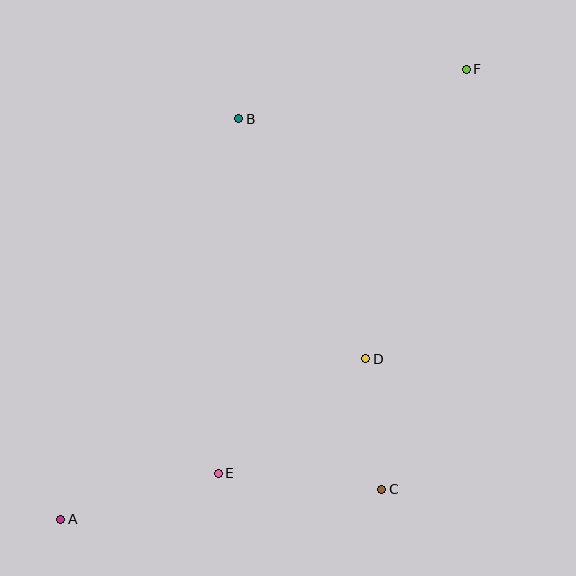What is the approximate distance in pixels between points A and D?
The distance between A and D is approximately 345 pixels.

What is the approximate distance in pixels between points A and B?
The distance between A and B is approximately 439 pixels.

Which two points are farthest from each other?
Points A and F are farthest from each other.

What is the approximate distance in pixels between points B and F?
The distance between B and F is approximately 233 pixels.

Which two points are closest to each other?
Points C and D are closest to each other.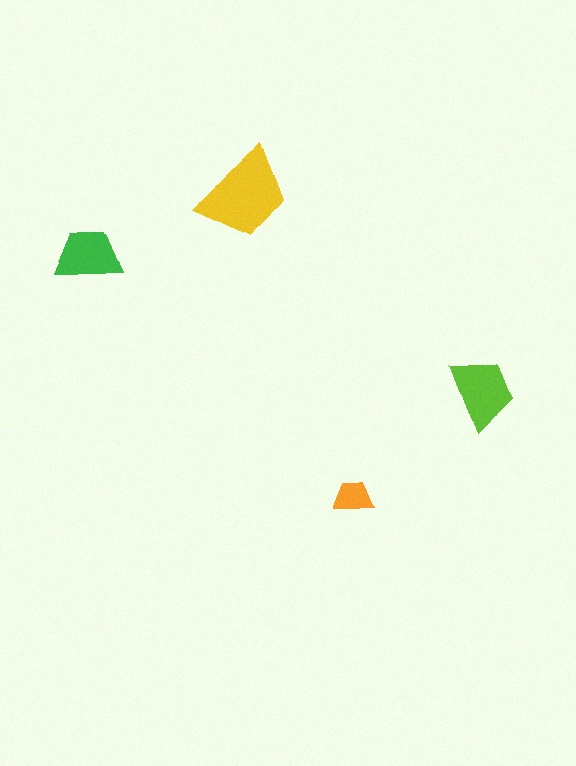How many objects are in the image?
There are 4 objects in the image.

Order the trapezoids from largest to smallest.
the yellow one, the lime one, the green one, the orange one.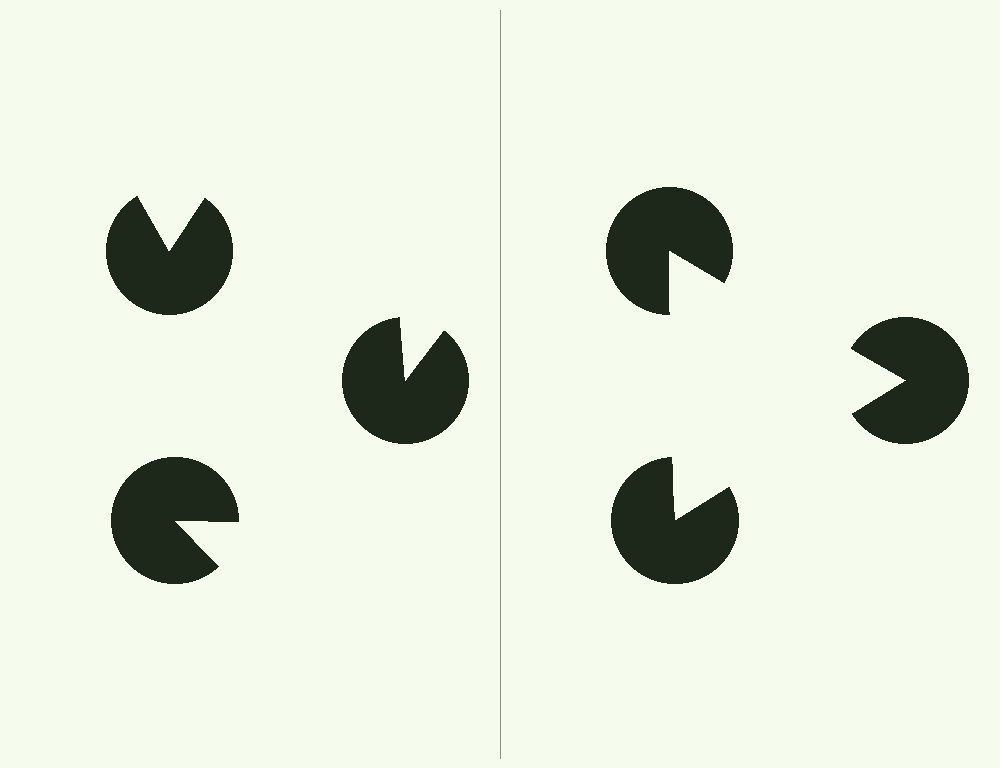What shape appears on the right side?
An illusory triangle.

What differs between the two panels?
The pac-man discs are positioned identically on both sides; only the wedge orientations differ. On the right they align to a triangle; on the left they are misaligned.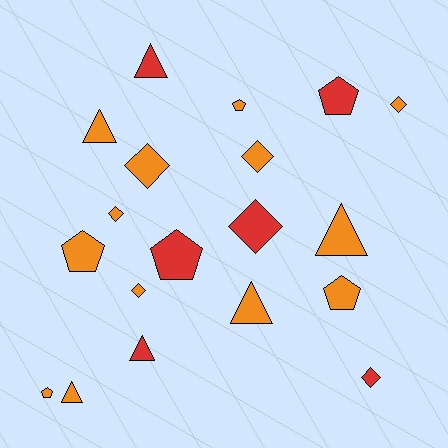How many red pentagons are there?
There are 2 red pentagons.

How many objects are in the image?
There are 19 objects.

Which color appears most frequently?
Orange, with 13 objects.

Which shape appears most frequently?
Diamond, with 7 objects.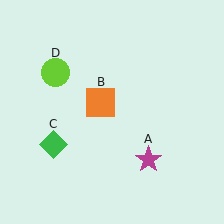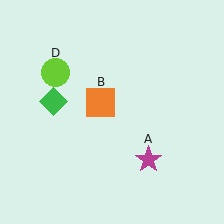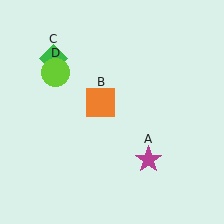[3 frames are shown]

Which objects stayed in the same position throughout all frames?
Magenta star (object A) and orange square (object B) and lime circle (object D) remained stationary.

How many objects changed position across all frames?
1 object changed position: green diamond (object C).